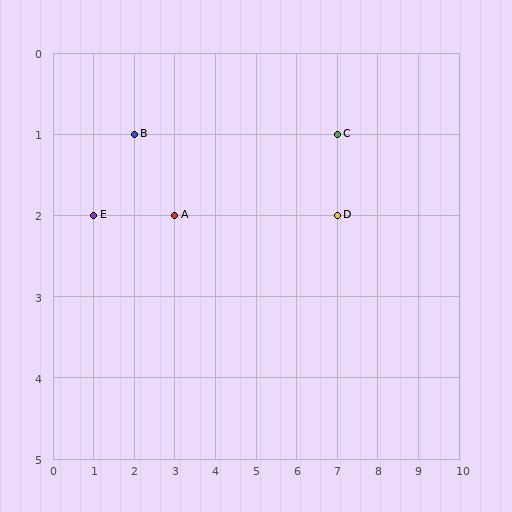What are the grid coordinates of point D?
Point D is at grid coordinates (7, 2).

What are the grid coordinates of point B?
Point B is at grid coordinates (2, 1).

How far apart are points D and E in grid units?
Points D and E are 6 columns apart.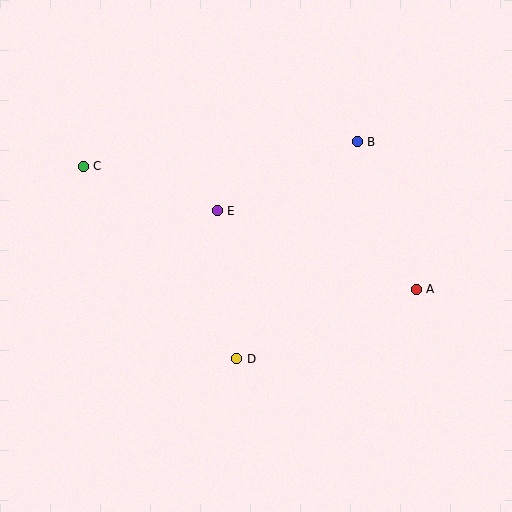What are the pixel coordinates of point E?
Point E is at (217, 211).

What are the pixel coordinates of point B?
Point B is at (357, 142).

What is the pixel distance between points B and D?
The distance between B and D is 248 pixels.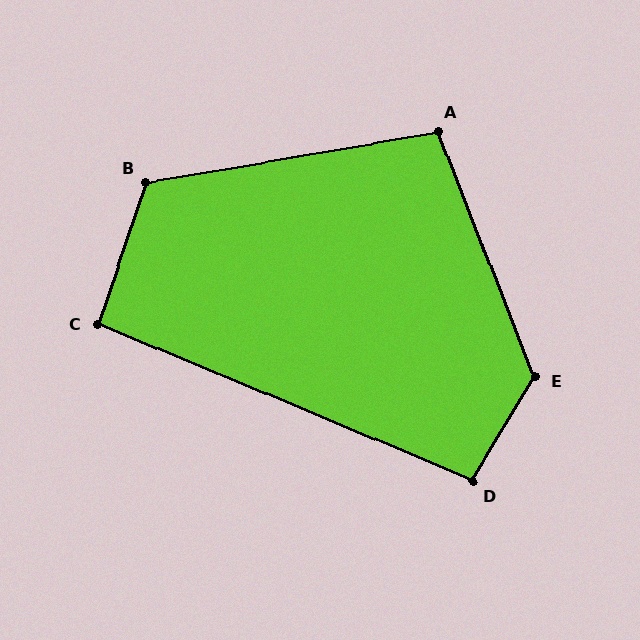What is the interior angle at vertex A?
Approximately 102 degrees (obtuse).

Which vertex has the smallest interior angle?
C, at approximately 94 degrees.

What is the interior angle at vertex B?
Approximately 118 degrees (obtuse).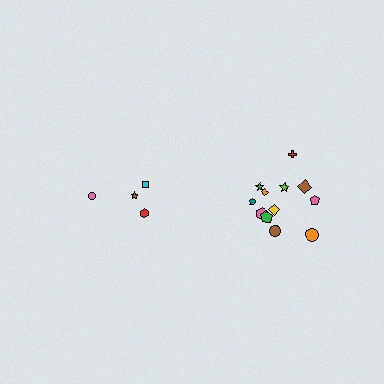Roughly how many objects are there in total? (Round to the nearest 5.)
Roughly 15 objects in total.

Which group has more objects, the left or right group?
The right group.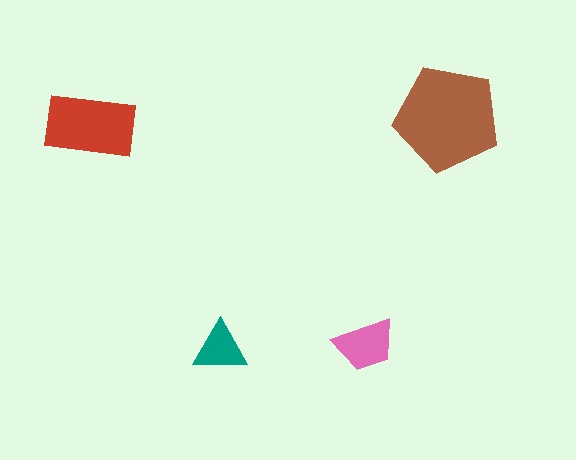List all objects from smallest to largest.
The teal triangle, the pink trapezoid, the red rectangle, the brown pentagon.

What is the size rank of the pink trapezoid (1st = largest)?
3rd.